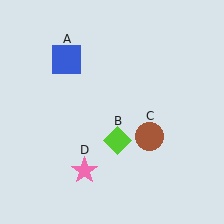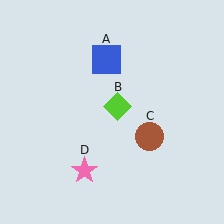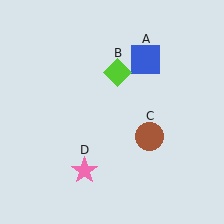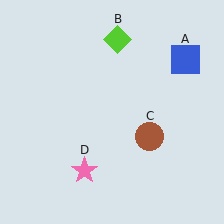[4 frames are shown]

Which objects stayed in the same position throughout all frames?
Brown circle (object C) and pink star (object D) remained stationary.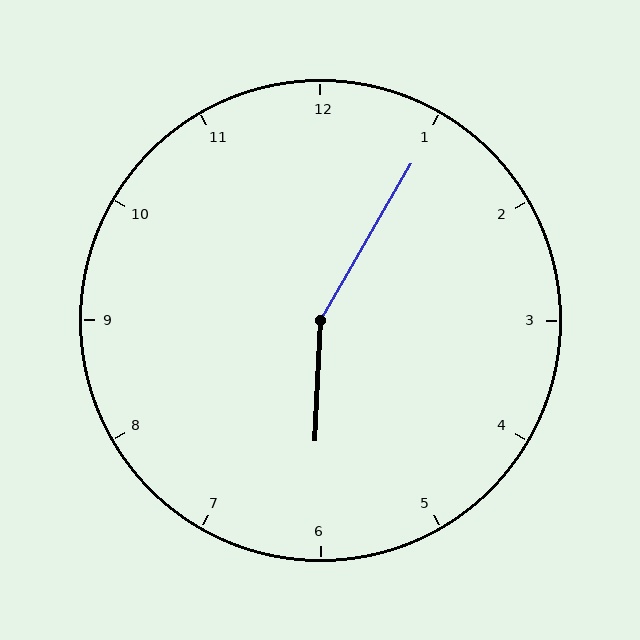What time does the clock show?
6:05.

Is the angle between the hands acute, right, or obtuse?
It is obtuse.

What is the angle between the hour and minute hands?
Approximately 152 degrees.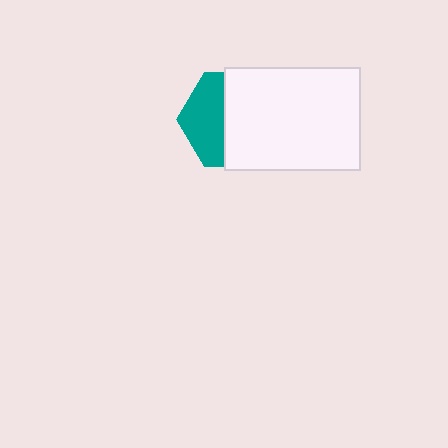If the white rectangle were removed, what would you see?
You would see the complete teal hexagon.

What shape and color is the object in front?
The object in front is a white rectangle.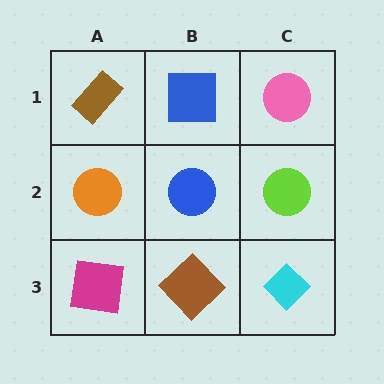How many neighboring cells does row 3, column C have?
2.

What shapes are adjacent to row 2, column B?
A blue square (row 1, column B), a brown diamond (row 3, column B), an orange circle (row 2, column A), a lime circle (row 2, column C).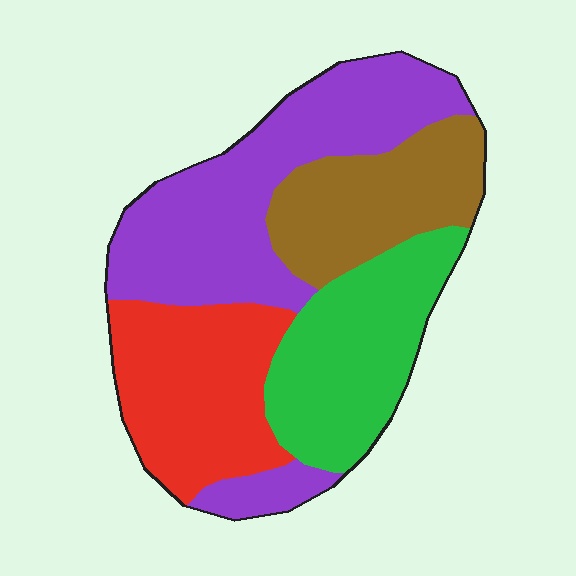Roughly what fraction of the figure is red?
Red covers roughly 25% of the figure.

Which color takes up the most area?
Purple, at roughly 35%.